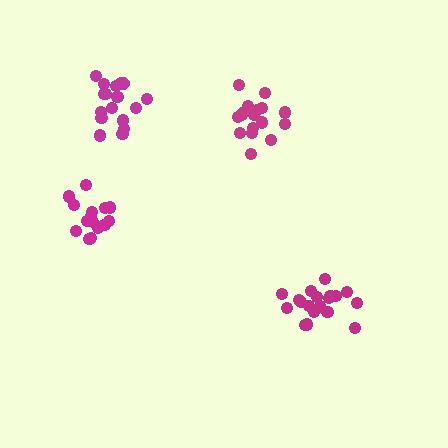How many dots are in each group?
Group 1: 15 dots, Group 2: 18 dots, Group 3: 20 dots, Group 4: 18 dots (71 total).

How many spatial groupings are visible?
There are 4 spatial groupings.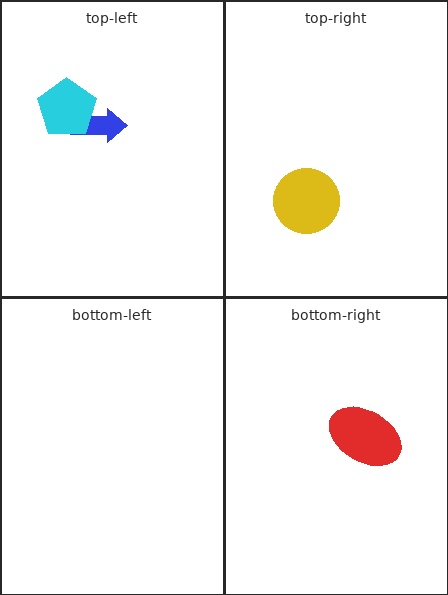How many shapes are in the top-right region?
1.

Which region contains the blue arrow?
The top-left region.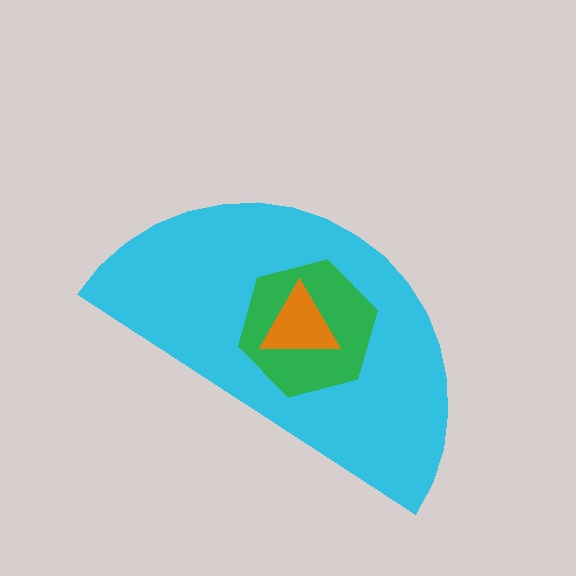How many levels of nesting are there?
3.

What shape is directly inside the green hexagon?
The orange triangle.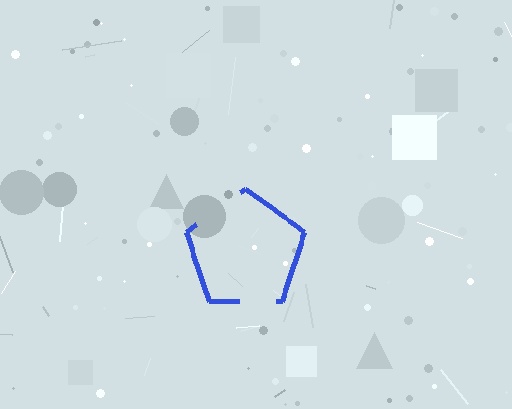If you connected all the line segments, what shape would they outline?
They would outline a pentagon.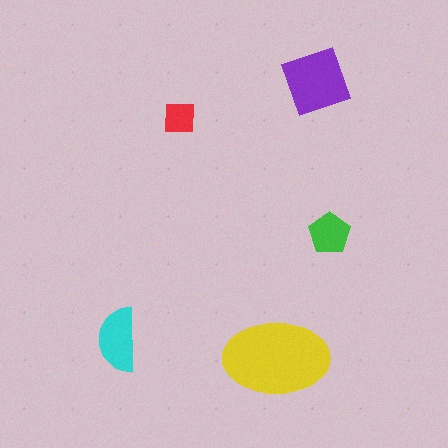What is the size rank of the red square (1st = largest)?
5th.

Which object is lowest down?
The yellow ellipse is bottommost.